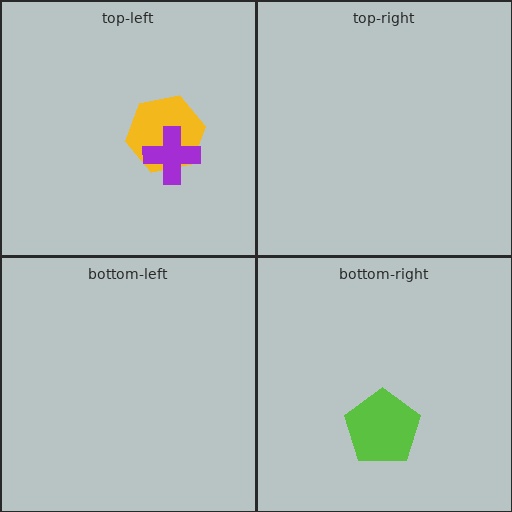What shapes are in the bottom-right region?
The lime pentagon.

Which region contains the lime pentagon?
The bottom-right region.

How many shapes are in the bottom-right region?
1.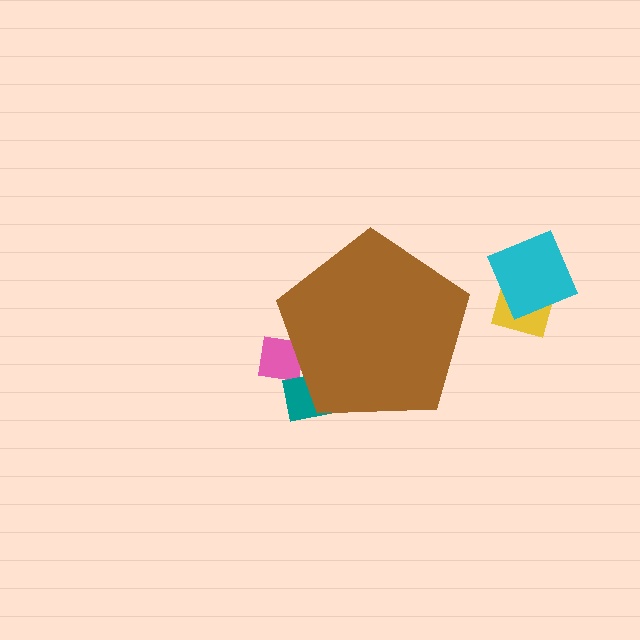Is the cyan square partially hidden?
No, the cyan square is fully visible.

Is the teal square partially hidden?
Yes, the teal square is partially hidden behind the brown pentagon.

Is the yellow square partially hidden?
No, the yellow square is fully visible.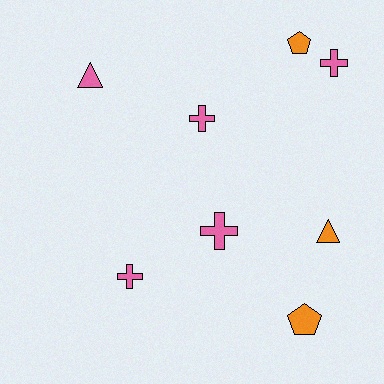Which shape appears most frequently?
Cross, with 4 objects.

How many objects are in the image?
There are 8 objects.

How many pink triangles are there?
There is 1 pink triangle.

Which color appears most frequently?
Pink, with 5 objects.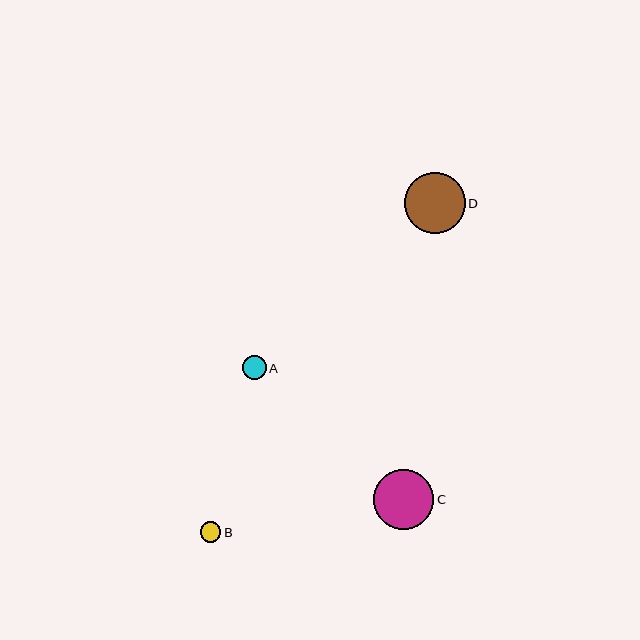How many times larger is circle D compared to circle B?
Circle D is approximately 3.0 times the size of circle B.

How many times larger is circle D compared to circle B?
Circle D is approximately 3.0 times the size of circle B.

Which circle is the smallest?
Circle B is the smallest with a size of approximately 20 pixels.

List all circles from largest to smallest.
From largest to smallest: D, C, A, B.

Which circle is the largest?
Circle D is the largest with a size of approximately 61 pixels.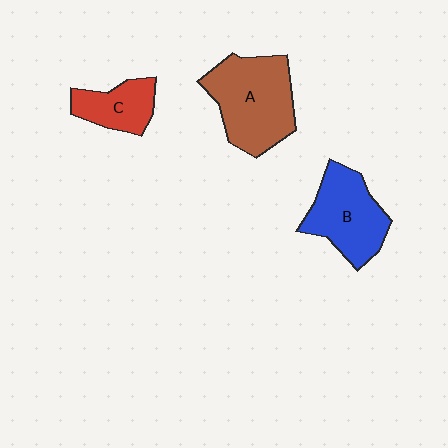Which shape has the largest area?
Shape A (brown).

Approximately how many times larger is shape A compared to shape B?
Approximately 1.2 times.